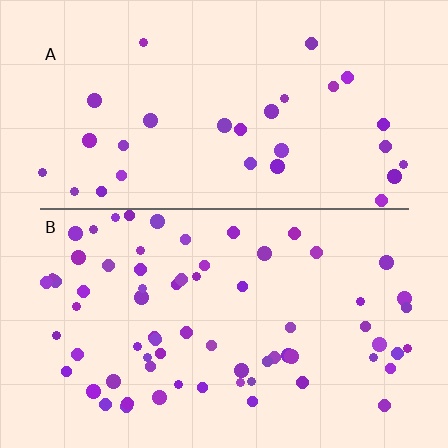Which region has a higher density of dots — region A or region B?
B (the bottom).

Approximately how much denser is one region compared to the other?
Approximately 2.3× — region B over region A.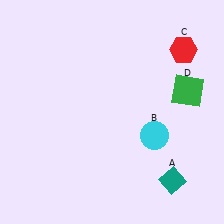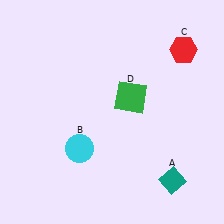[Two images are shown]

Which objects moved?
The objects that moved are: the cyan circle (B), the green square (D).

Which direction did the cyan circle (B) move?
The cyan circle (B) moved left.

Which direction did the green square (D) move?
The green square (D) moved left.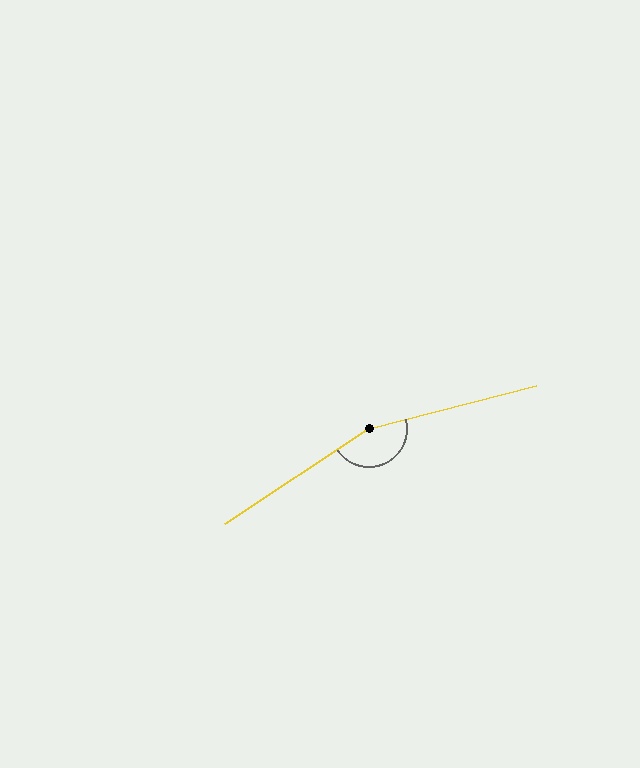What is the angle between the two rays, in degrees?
Approximately 161 degrees.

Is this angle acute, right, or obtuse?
It is obtuse.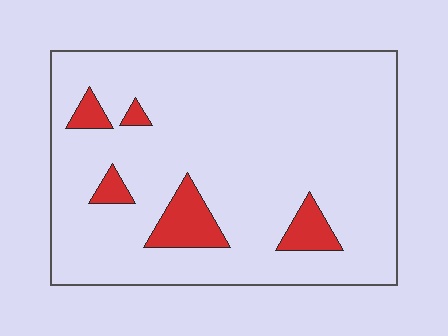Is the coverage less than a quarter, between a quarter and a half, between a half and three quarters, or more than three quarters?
Less than a quarter.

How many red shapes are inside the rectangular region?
5.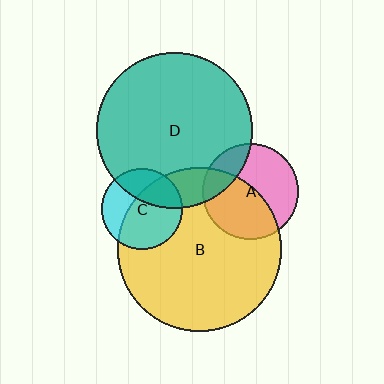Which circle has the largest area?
Circle B (yellow).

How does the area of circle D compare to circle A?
Approximately 2.6 times.